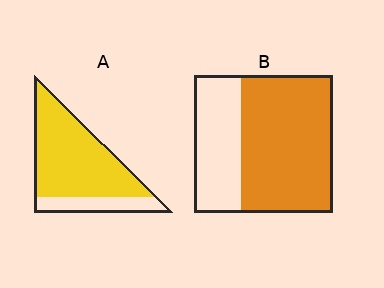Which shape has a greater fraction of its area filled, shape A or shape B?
Shape A.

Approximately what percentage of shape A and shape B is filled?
A is approximately 80% and B is approximately 65%.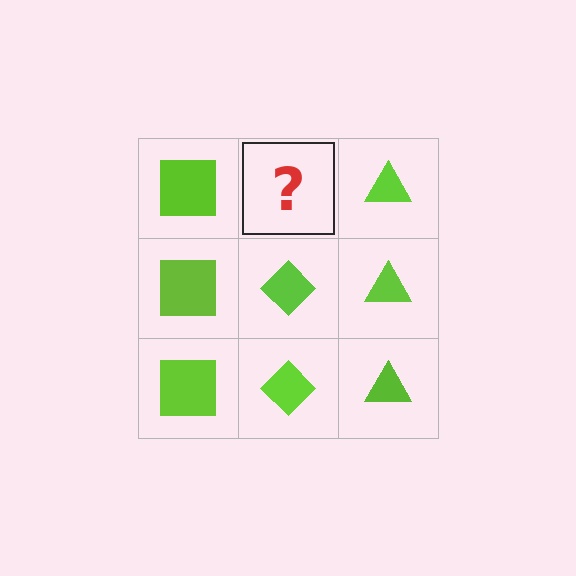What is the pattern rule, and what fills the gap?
The rule is that each column has a consistent shape. The gap should be filled with a lime diamond.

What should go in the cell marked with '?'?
The missing cell should contain a lime diamond.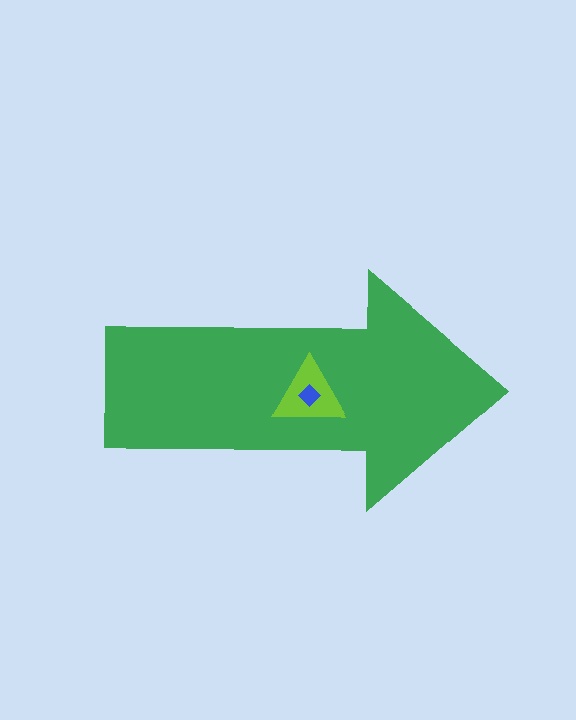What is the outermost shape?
The green arrow.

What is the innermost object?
The blue diamond.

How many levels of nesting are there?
3.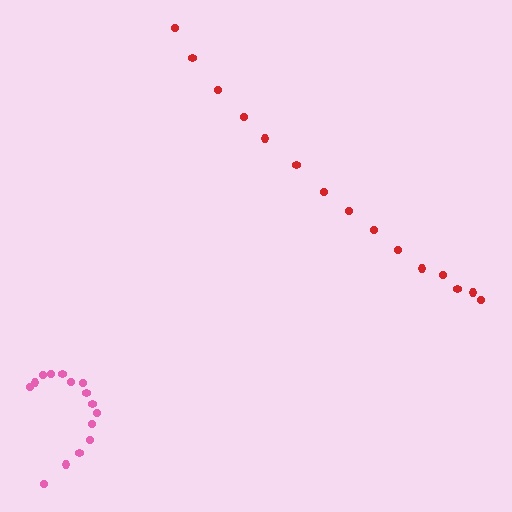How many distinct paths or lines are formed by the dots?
There are 2 distinct paths.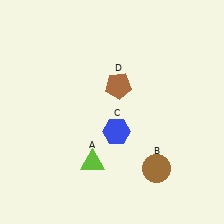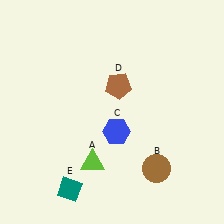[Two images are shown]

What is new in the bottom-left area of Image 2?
A teal diamond (E) was added in the bottom-left area of Image 2.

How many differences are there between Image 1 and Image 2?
There is 1 difference between the two images.